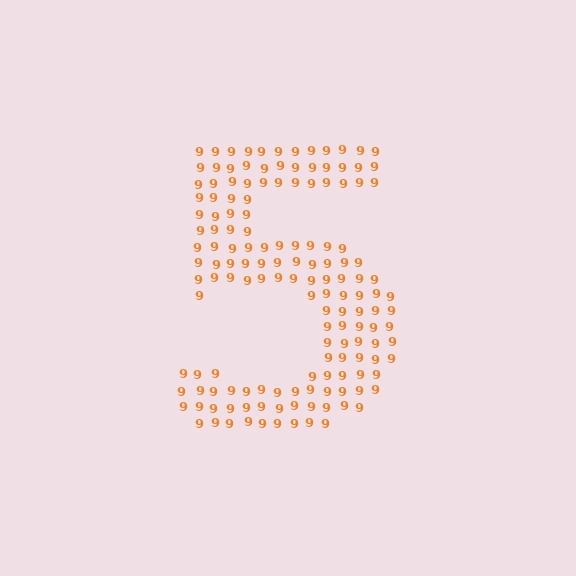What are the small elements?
The small elements are digit 9's.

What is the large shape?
The large shape is the digit 5.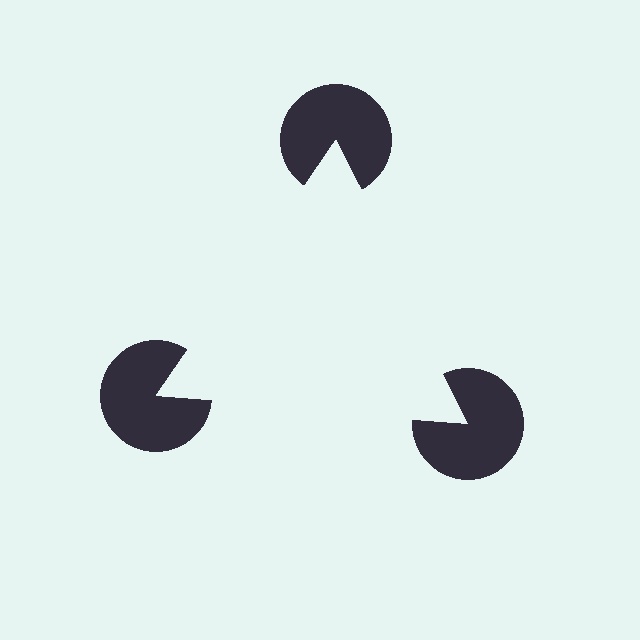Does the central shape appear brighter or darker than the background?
It typically appears slightly brighter than the background, even though no actual brightness change is drawn.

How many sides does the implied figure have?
3 sides.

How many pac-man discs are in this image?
There are 3 — one at each vertex of the illusory triangle.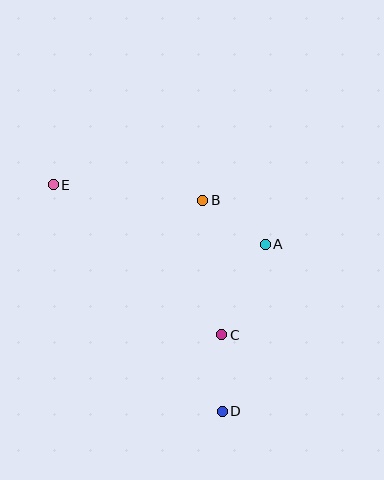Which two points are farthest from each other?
Points D and E are farthest from each other.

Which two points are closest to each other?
Points A and B are closest to each other.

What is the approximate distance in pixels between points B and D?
The distance between B and D is approximately 212 pixels.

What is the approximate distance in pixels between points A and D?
The distance between A and D is approximately 173 pixels.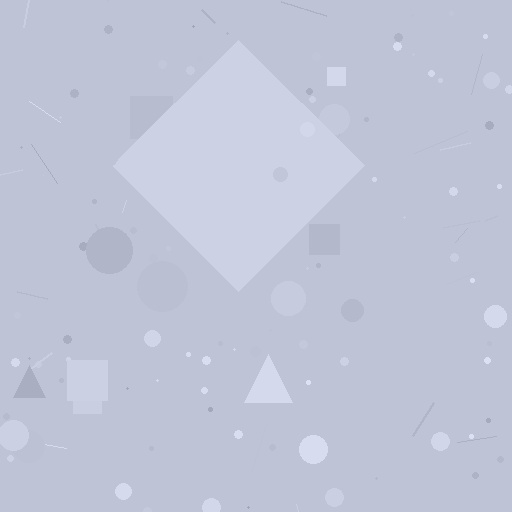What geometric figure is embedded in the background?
A diamond is embedded in the background.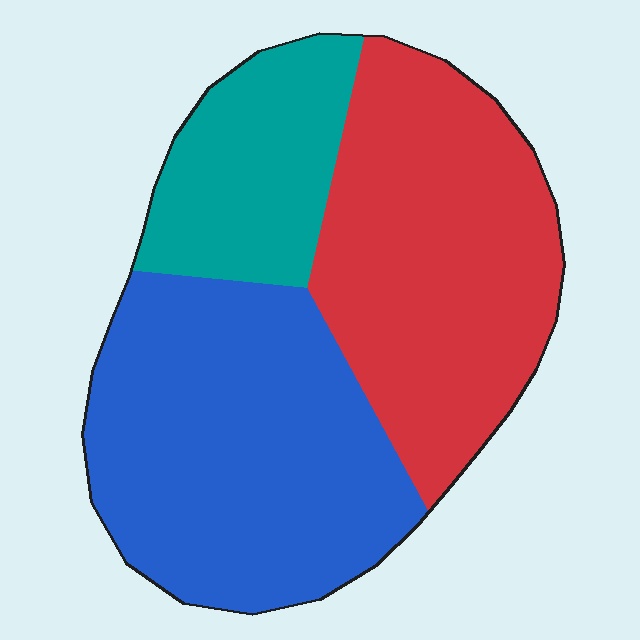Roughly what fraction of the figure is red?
Red takes up about three eighths (3/8) of the figure.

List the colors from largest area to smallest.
From largest to smallest: blue, red, teal.